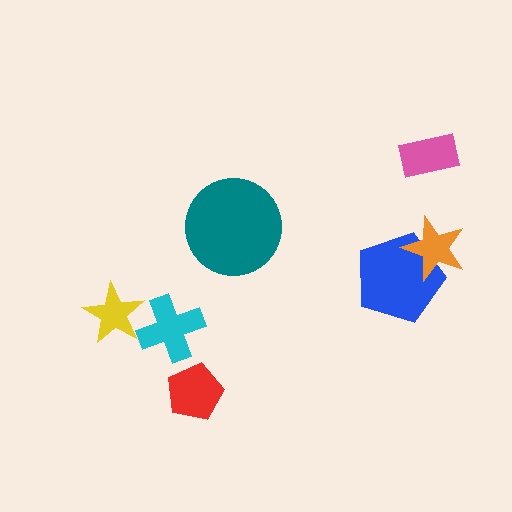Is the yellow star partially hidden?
Yes, it is partially covered by another shape.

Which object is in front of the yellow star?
The cyan cross is in front of the yellow star.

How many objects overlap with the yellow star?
1 object overlaps with the yellow star.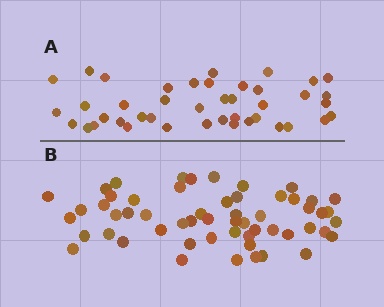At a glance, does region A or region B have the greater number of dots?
Region B (the bottom region) has more dots.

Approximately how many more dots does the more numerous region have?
Region B has approximately 15 more dots than region A.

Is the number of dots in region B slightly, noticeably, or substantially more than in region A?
Region B has noticeably more, but not dramatically so. The ratio is roughly 1.3 to 1.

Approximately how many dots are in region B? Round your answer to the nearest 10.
About 60 dots. (The exact count is 56, which rounds to 60.)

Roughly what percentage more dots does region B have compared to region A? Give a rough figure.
About 35% more.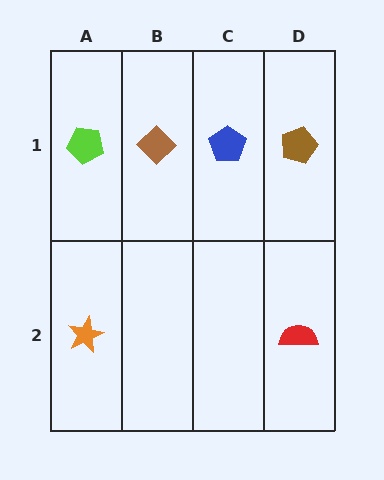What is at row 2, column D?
A red semicircle.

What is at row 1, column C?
A blue pentagon.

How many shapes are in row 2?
2 shapes.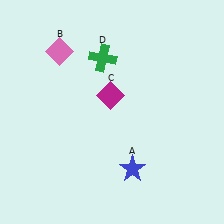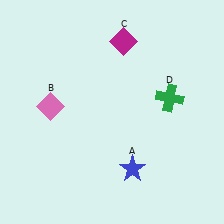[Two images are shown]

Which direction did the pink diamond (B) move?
The pink diamond (B) moved down.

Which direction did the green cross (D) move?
The green cross (D) moved right.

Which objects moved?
The objects that moved are: the pink diamond (B), the magenta diamond (C), the green cross (D).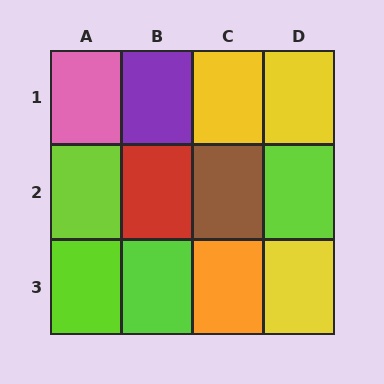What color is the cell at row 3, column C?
Orange.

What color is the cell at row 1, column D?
Yellow.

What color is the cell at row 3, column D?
Yellow.